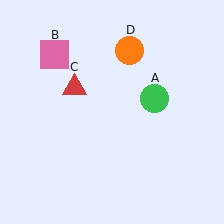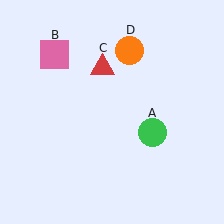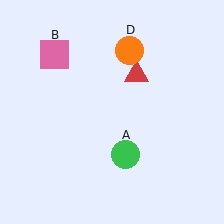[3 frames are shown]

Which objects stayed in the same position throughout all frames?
Pink square (object B) and orange circle (object D) remained stationary.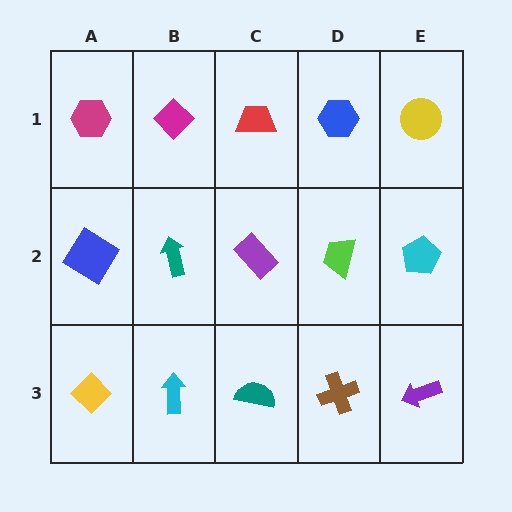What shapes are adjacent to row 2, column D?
A blue hexagon (row 1, column D), a brown cross (row 3, column D), a purple rectangle (row 2, column C), a cyan pentagon (row 2, column E).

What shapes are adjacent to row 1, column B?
A teal arrow (row 2, column B), a magenta hexagon (row 1, column A), a red trapezoid (row 1, column C).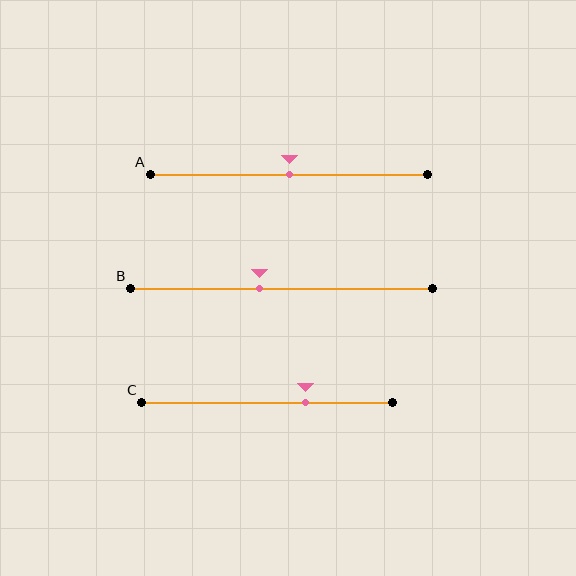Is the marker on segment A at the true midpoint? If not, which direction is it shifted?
Yes, the marker on segment A is at the true midpoint.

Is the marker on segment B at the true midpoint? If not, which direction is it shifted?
No, the marker on segment B is shifted to the left by about 7% of the segment length.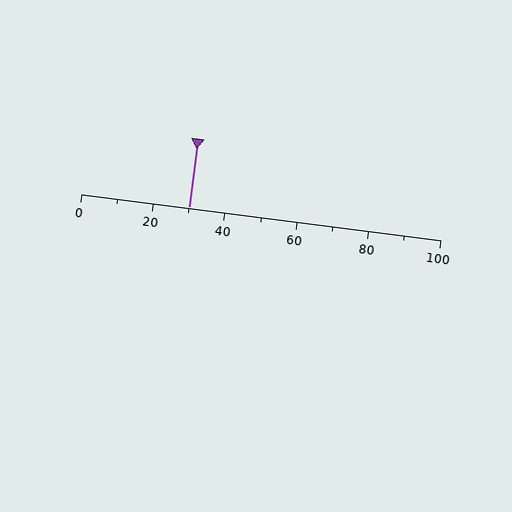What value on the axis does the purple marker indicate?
The marker indicates approximately 30.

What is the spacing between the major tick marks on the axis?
The major ticks are spaced 20 apart.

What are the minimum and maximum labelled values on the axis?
The axis runs from 0 to 100.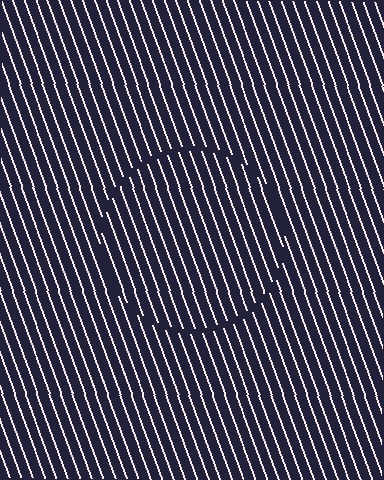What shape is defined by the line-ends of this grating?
An illusory circle. The interior of the shape contains the same grating, shifted by half a period — the contour is defined by the phase discontinuity where line-ends from the inner and outer gratings abut.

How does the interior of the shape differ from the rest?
The interior of the shape contains the same grating, shifted by half a period — the contour is defined by the phase discontinuity where line-ends from the inner and outer gratings abut.